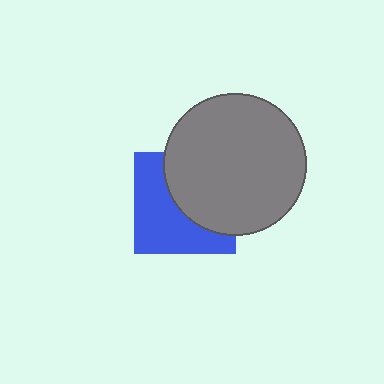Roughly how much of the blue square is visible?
About half of it is visible (roughly 52%).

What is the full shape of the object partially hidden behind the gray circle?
The partially hidden object is a blue square.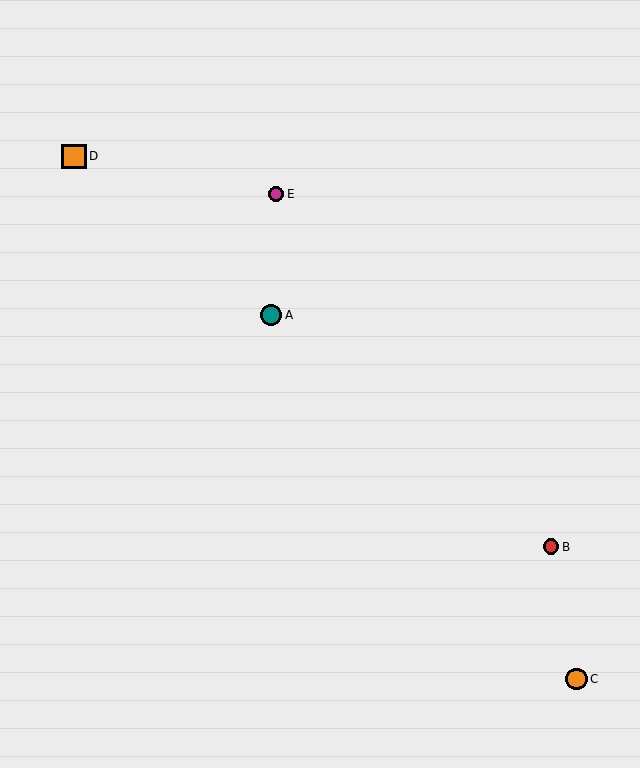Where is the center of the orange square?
The center of the orange square is at (74, 156).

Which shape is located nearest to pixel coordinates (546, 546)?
The red circle (labeled B) at (551, 547) is nearest to that location.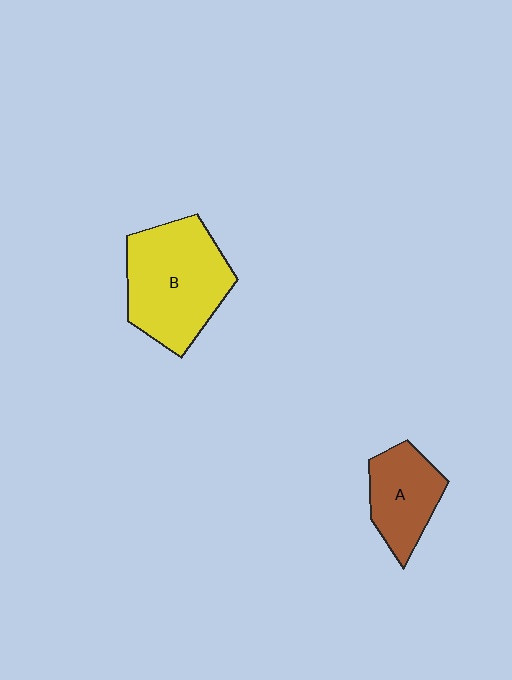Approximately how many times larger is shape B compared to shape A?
Approximately 1.7 times.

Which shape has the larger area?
Shape B (yellow).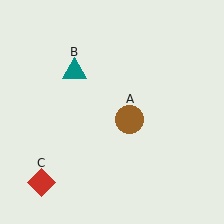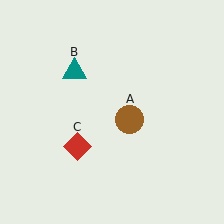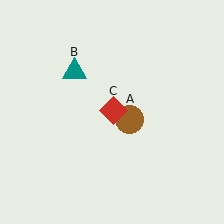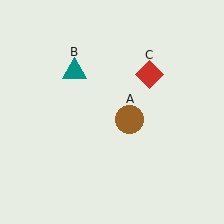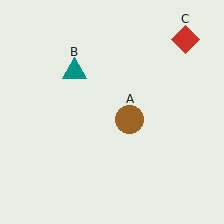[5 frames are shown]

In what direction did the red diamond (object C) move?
The red diamond (object C) moved up and to the right.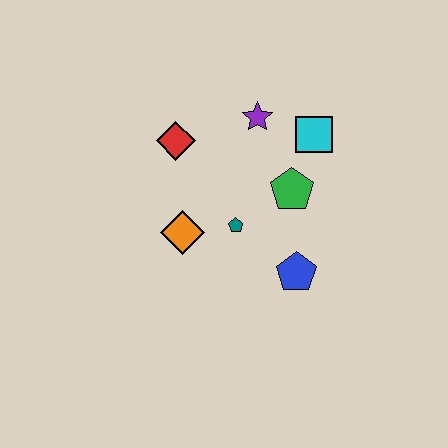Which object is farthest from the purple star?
The blue pentagon is farthest from the purple star.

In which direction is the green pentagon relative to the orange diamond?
The green pentagon is to the right of the orange diamond.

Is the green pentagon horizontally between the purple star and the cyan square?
Yes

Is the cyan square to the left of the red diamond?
No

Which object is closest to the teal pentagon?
The orange diamond is closest to the teal pentagon.